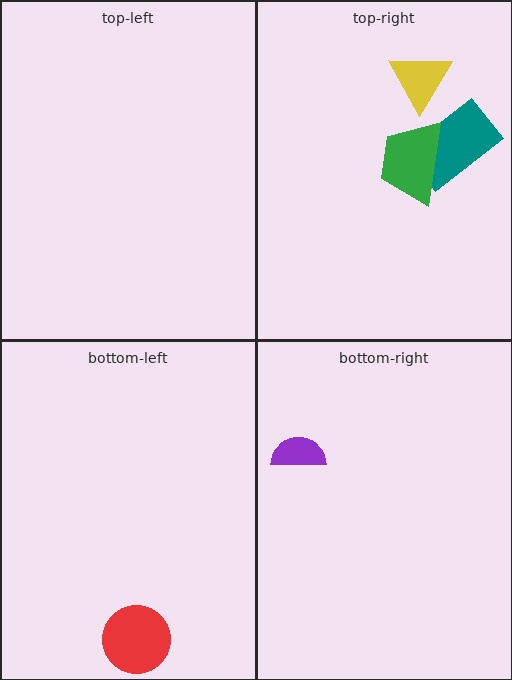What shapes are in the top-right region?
The teal rectangle, the green trapezoid, the yellow triangle.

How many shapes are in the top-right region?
3.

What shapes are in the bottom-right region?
The purple semicircle.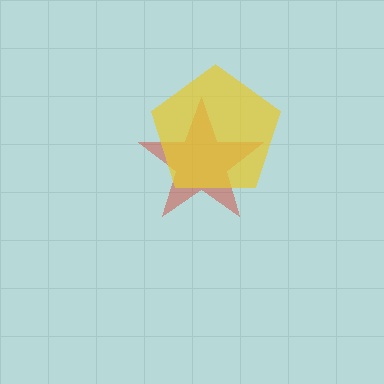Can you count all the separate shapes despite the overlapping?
Yes, there are 2 separate shapes.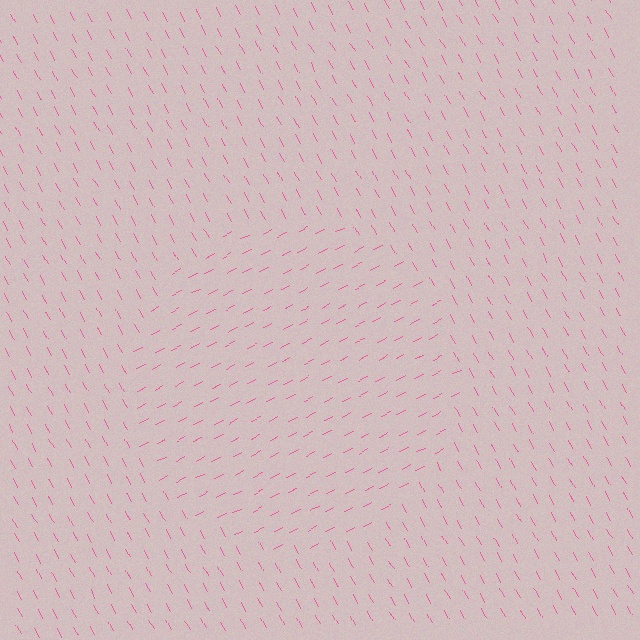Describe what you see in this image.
The image is filled with small pink line segments. A circle region in the image has lines oriented differently from the surrounding lines, creating a visible texture boundary.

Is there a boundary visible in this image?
Yes, there is a texture boundary formed by a change in line orientation.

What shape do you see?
I see a circle.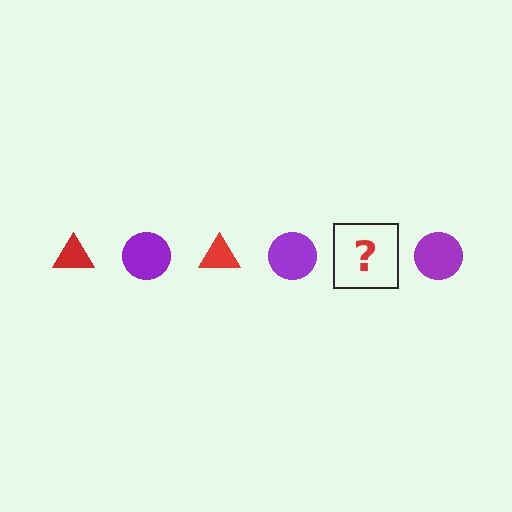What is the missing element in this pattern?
The missing element is a red triangle.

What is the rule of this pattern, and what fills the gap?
The rule is that the pattern alternates between red triangle and purple circle. The gap should be filled with a red triangle.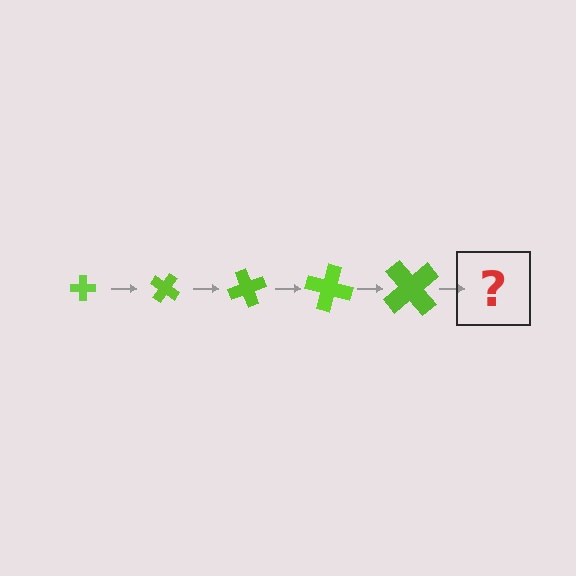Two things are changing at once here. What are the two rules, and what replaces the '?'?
The two rules are that the cross grows larger each step and it rotates 35 degrees each step. The '?' should be a cross, larger than the previous one and rotated 175 degrees from the start.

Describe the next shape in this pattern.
It should be a cross, larger than the previous one and rotated 175 degrees from the start.